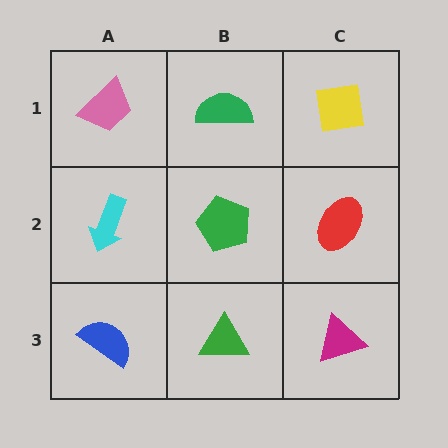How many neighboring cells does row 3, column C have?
2.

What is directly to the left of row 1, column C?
A green semicircle.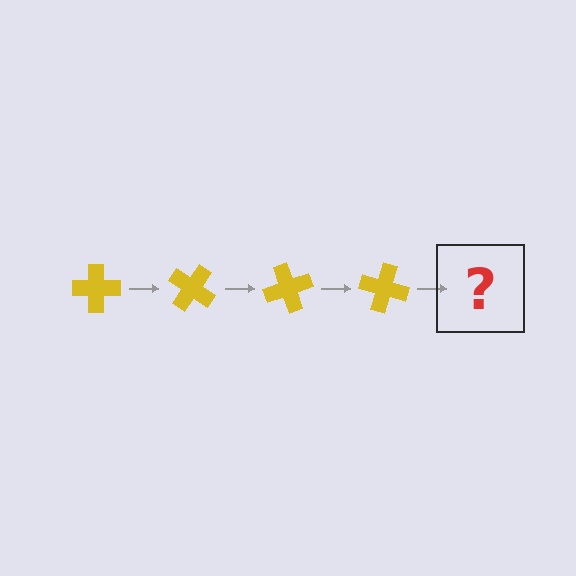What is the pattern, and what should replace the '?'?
The pattern is that the cross rotates 35 degrees each step. The '?' should be a yellow cross rotated 140 degrees.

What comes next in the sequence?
The next element should be a yellow cross rotated 140 degrees.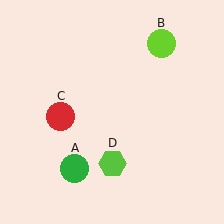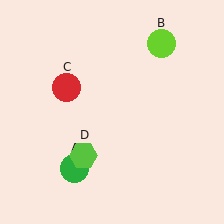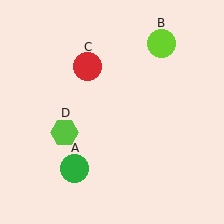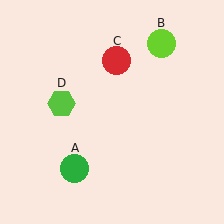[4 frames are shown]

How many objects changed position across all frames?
2 objects changed position: red circle (object C), lime hexagon (object D).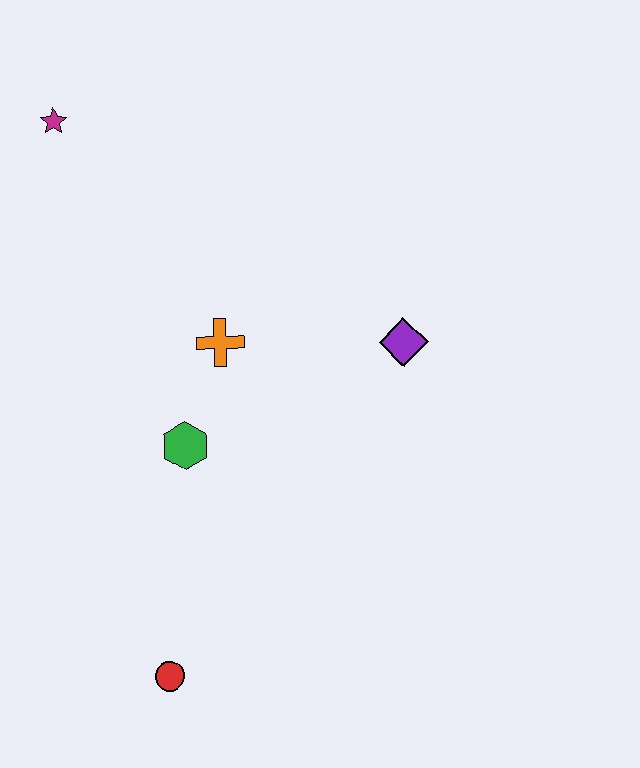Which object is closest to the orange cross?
The green hexagon is closest to the orange cross.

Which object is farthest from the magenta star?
The red circle is farthest from the magenta star.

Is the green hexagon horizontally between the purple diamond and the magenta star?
Yes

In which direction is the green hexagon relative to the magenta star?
The green hexagon is below the magenta star.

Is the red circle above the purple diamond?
No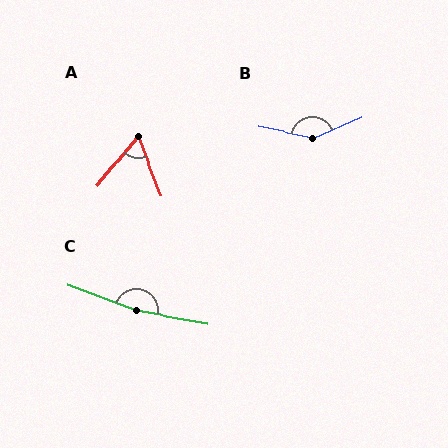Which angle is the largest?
C, at approximately 169 degrees.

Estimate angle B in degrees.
Approximately 145 degrees.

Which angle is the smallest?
A, at approximately 61 degrees.